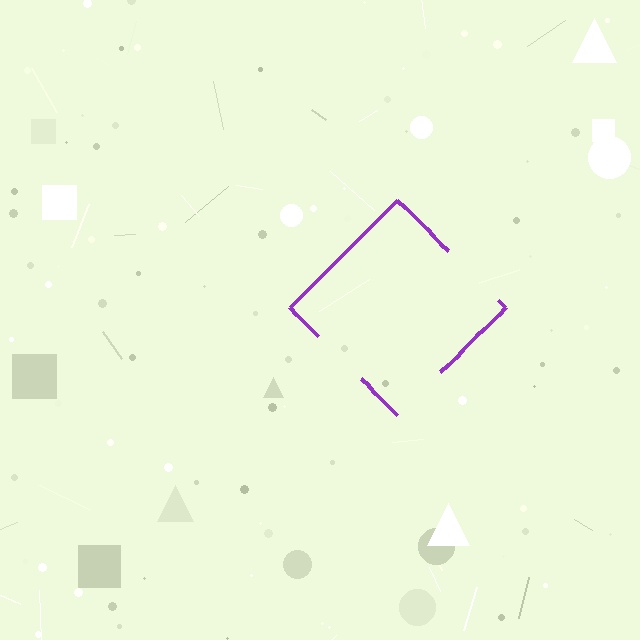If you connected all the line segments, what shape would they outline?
They would outline a diamond.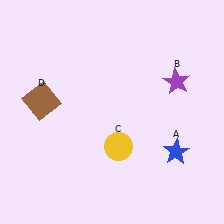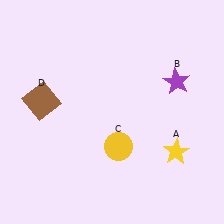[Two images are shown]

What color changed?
The star (A) changed from blue in Image 1 to yellow in Image 2.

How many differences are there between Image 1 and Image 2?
There is 1 difference between the two images.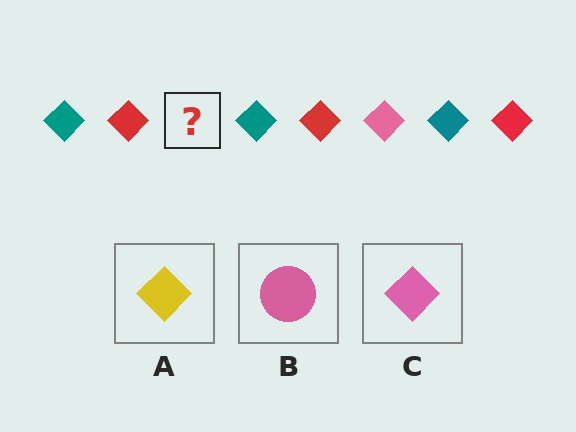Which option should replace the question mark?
Option C.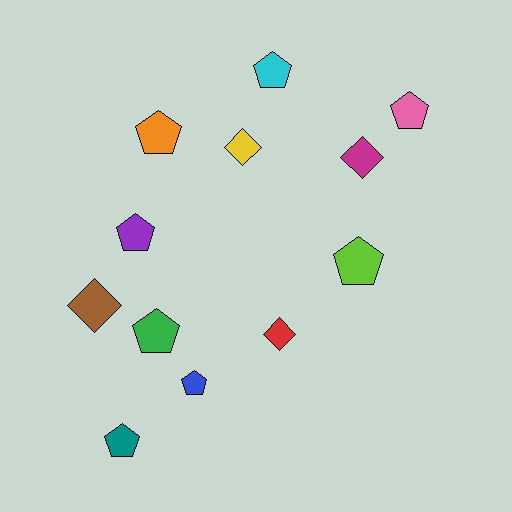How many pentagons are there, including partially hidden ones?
There are 8 pentagons.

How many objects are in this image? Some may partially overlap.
There are 12 objects.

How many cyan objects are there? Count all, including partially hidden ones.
There is 1 cyan object.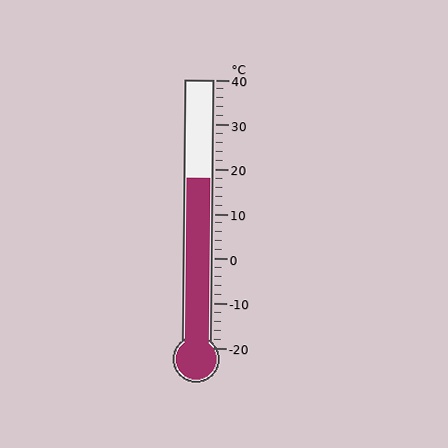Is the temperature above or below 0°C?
The temperature is above 0°C.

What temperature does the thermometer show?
The thermometer shows approximately 18°C.